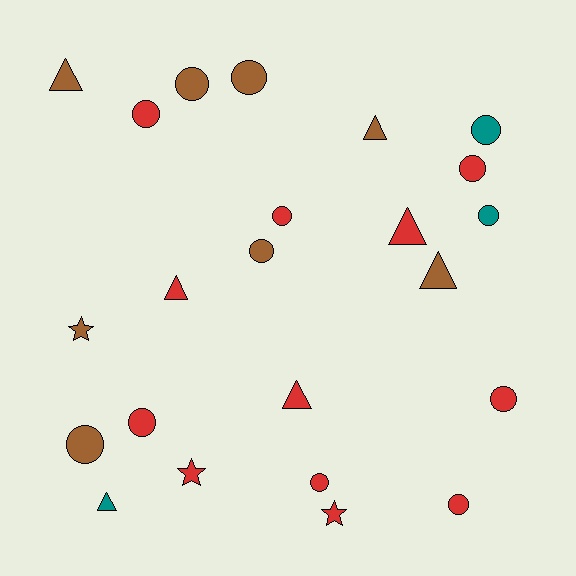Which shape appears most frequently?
Circle, with 13 objects.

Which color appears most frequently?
Red, with 12 objects.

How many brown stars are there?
There is 1 brown star.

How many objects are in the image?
There are 23 objects.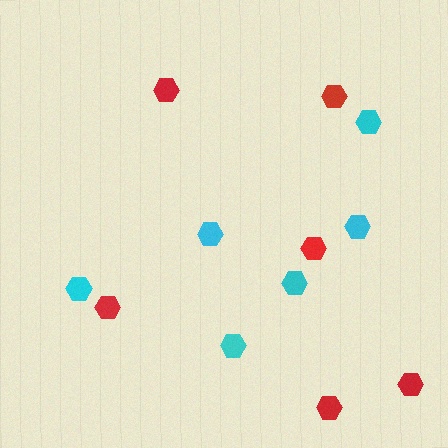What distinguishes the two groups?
There are 2 groups: one group of cyan hexagons (6) and one group of red hexagons (6).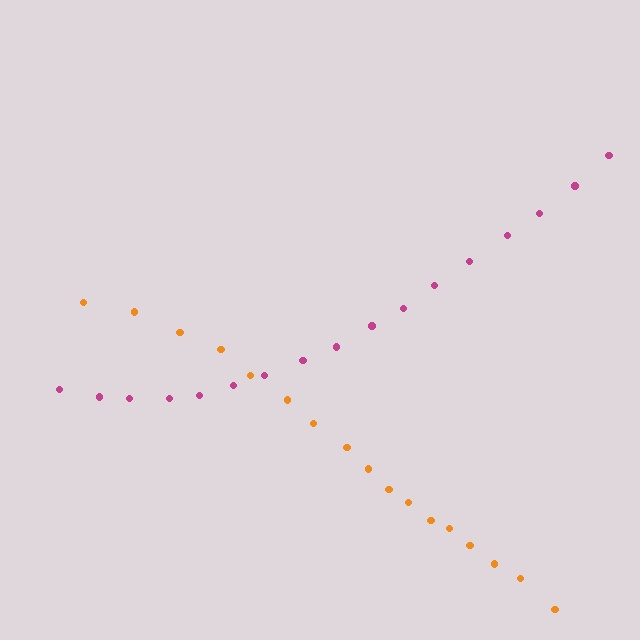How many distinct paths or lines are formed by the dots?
There are 2 distinct paths.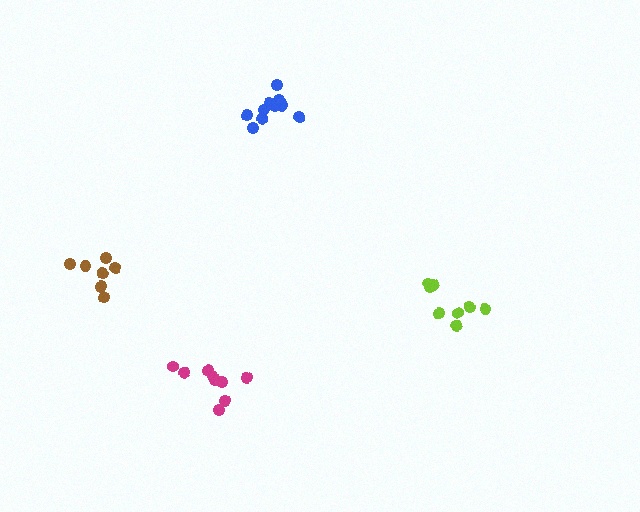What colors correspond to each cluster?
The clusters are colored: magenta, lime, blue, brown.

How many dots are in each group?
Group 1: 9 dots, Group 2: 8 dots, Group 3: 10 dots, Group 4: 7 dots (34 total).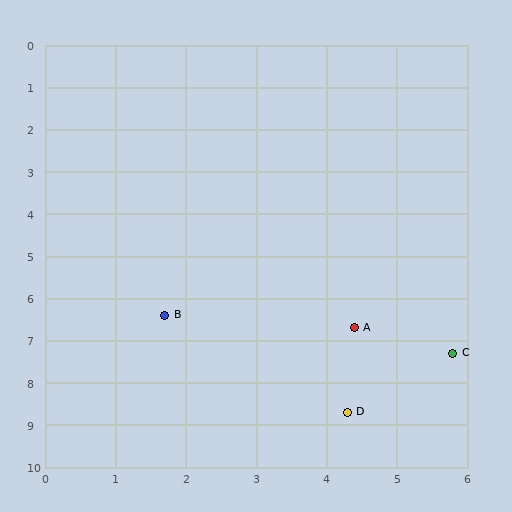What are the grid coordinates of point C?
Point C is at approximately (5.8, 7.3).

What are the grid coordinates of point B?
Point B is at approximately (1.7, 6.4).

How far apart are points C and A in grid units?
Points C and A are about 1.5 grid units apart.